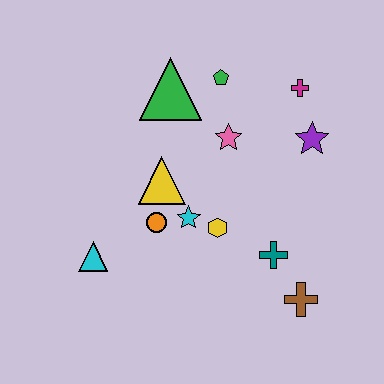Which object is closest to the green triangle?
The green pentagon is closest to the green triangle.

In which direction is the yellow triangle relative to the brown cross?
The yellow triangle is to the left of the brown cross.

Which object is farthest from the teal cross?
The green triangle is farthest from the teal cross.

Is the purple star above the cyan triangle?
Yes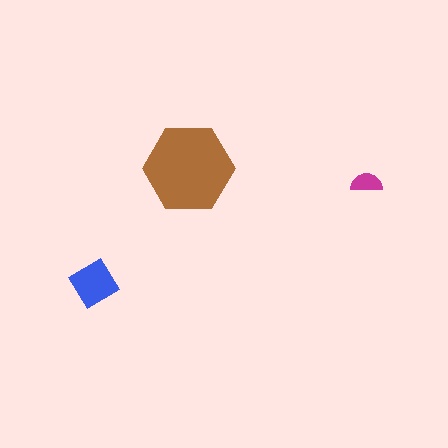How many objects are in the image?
There are 3 objects in the image.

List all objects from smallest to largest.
The magenta semicircle, the blue diamond, the brown hexagon.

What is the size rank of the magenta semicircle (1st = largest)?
3rd.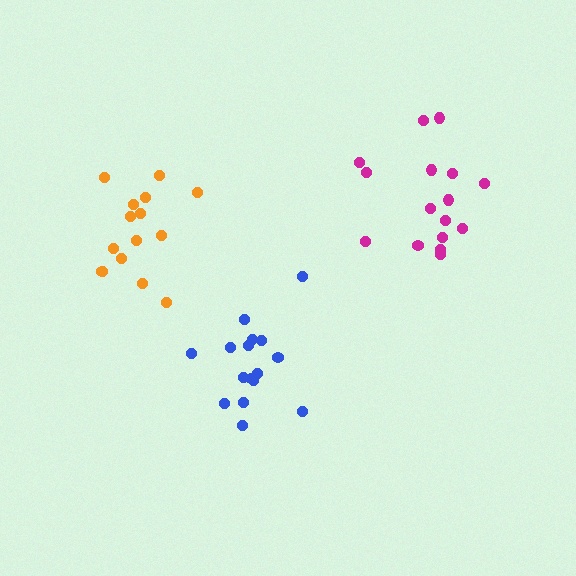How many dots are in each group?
Group 1: 16 dots, Group 2: 15 dots, Group 3: 16 dots (47 total).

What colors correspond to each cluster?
The clusters are colored: magenta, orange, blue.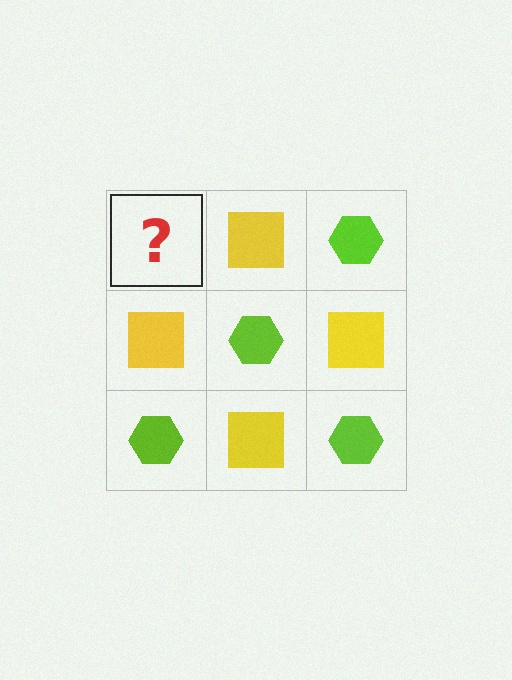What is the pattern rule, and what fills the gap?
The rule is that it alternates lime hexagon and yellow square in a checkerboard pattern. The gap should be filled with a lime hexagon.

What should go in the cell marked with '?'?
The missing cell should contain a lime hexagon.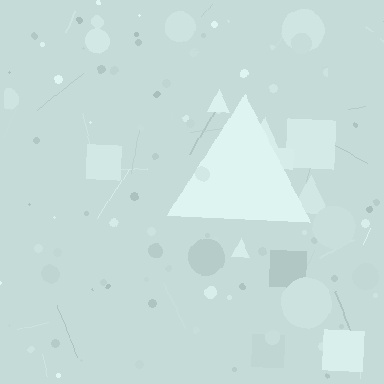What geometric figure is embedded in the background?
A triangle is embedded in the background.